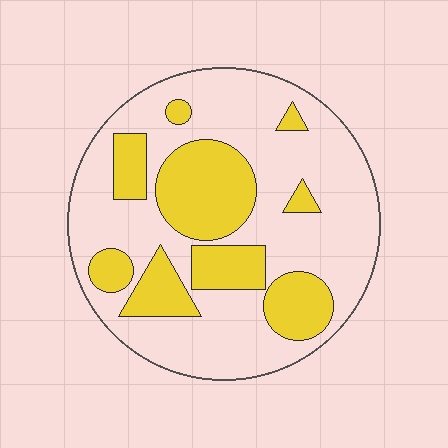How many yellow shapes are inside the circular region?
9.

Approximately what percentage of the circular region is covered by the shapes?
Approximately 30%.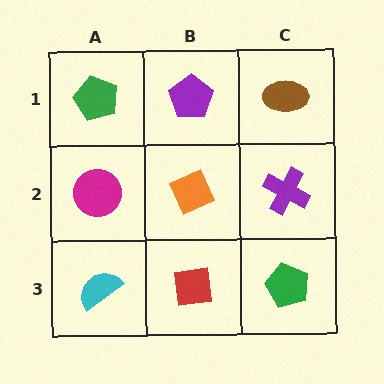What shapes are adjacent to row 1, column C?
A purple cross (row 2, column C), a purple pentagon (row 1, column B).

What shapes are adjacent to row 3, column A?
A magenta circle (row 2, column A), a red square (row 3, column B).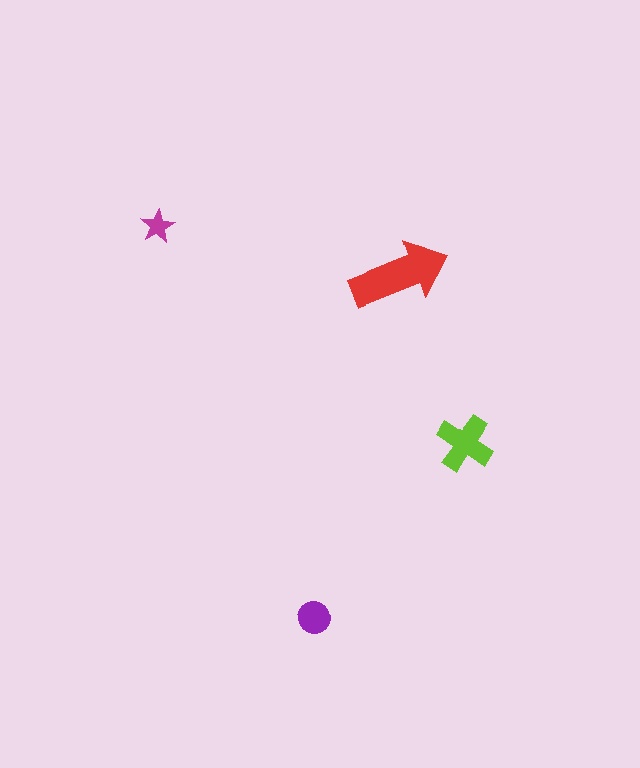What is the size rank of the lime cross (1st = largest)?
2nd.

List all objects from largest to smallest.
The red arrow, the lime cross, the purple circle, the magenta star.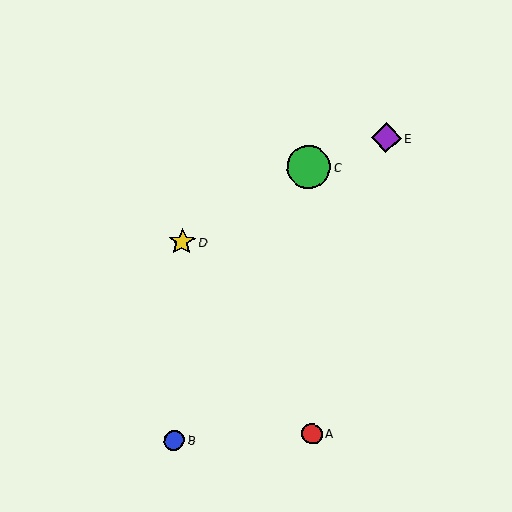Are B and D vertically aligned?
Yes, both are at x≈174.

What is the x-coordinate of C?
Object C is at x≈309.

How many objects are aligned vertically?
2 objects (B, D) are aligned vertically.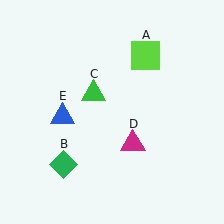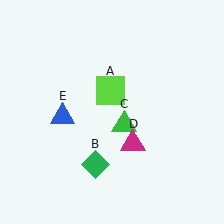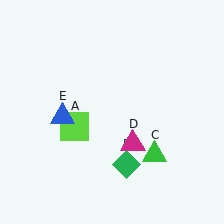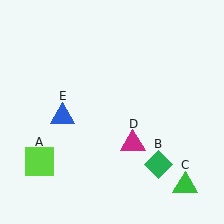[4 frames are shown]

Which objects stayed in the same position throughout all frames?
Magenta triangle (object D) and blue triangle (object E) remained stationary.